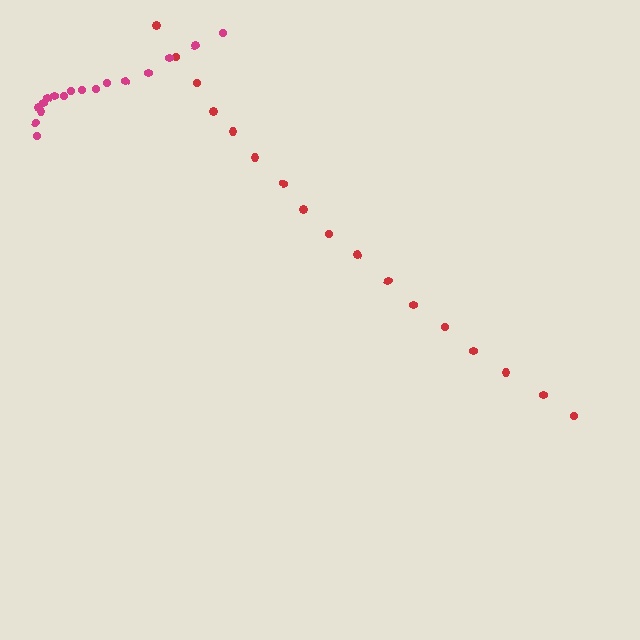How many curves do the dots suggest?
There are 2 distinct paths.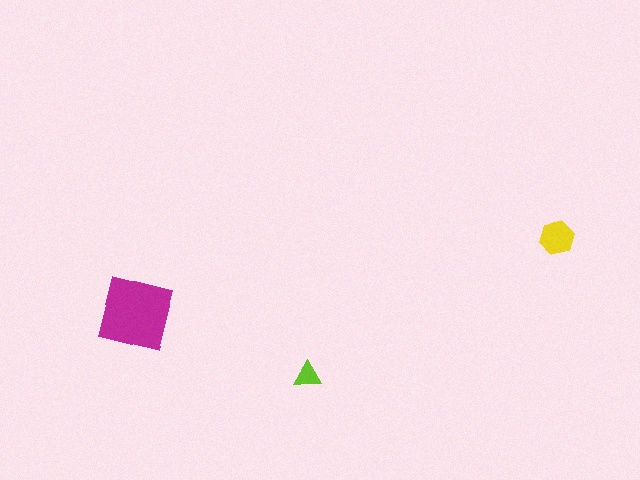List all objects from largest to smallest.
The magenta square, the yellow hexagon, the lime triangle.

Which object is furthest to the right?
The yellow hexagon is rightmost.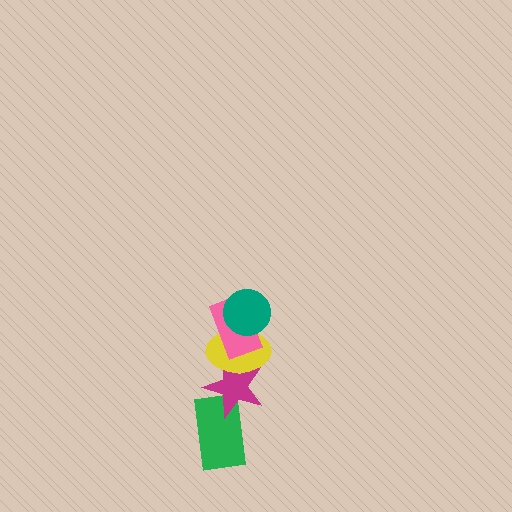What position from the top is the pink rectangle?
The pink rectangle is 2nd from the top.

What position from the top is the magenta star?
The magenta star is 4th from the top.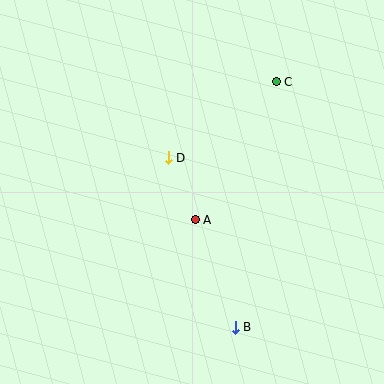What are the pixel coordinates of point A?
Point A is at (195, 220).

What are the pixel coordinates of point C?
Point C is at (276, 82).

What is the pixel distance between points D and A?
The distance between D and A is 68 pixels.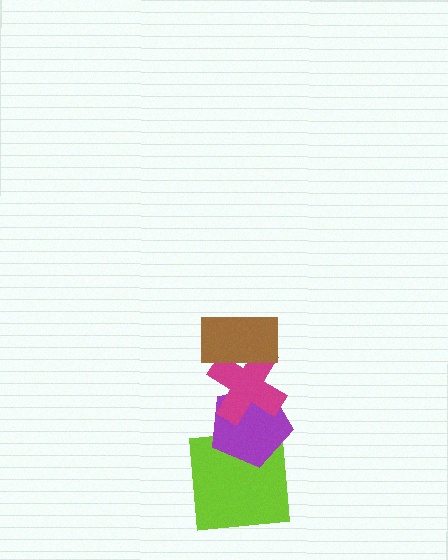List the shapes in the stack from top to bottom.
From top to bottom: the brown rectangle, the magenta cross, the purple pentagon, the lime square.